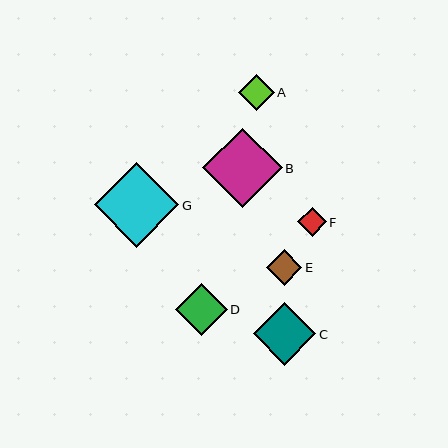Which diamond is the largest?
Diamond G is the largest with a size of approximately 85 pixels.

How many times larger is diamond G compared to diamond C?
Diamond G is approximately 1.4 times the size of diamond C.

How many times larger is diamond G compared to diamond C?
Diamond G is approximately 1.4 times the size of diamond C.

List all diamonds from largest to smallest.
From largest to smallest: G, B, C, D, A, E, F.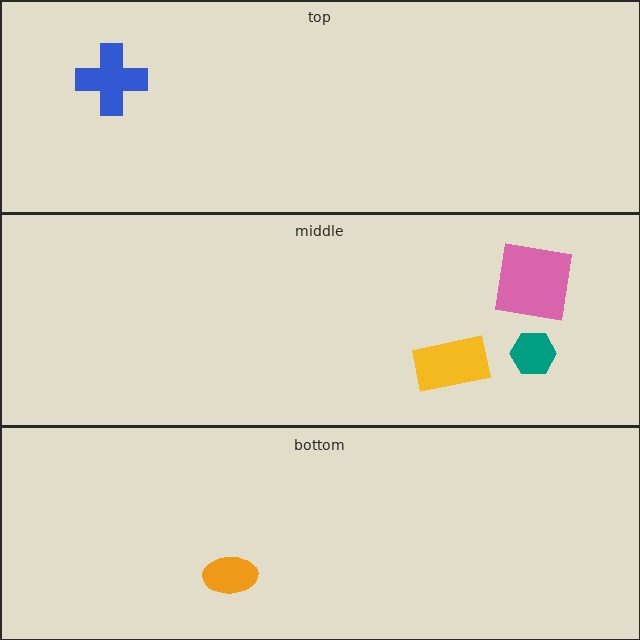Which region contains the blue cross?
The top region.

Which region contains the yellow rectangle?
The middle region.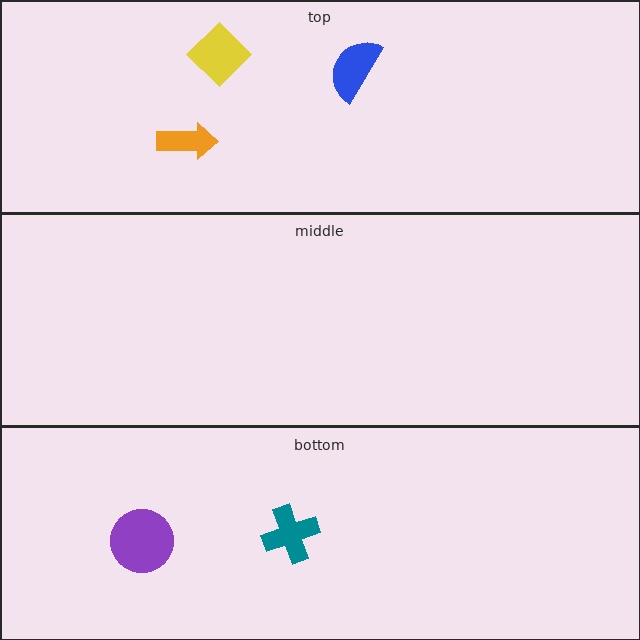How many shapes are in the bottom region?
2.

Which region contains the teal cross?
The bottom region.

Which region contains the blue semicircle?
The top region.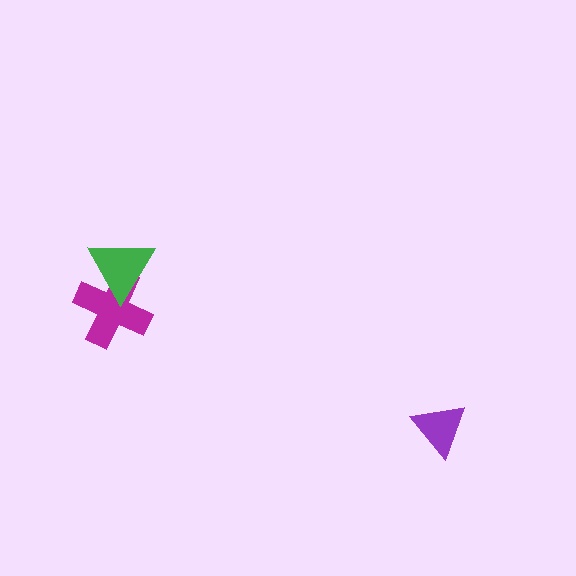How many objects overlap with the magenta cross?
1 object overlaps with the magenta cross.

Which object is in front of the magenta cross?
The green triangle is in front of the magenta cross.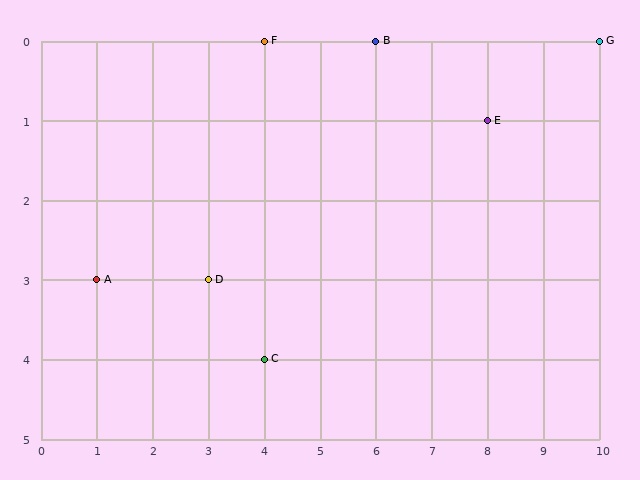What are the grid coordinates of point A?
Point A is at grid coordinates (1, 3).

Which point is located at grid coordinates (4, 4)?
Point C is at (4, 4).